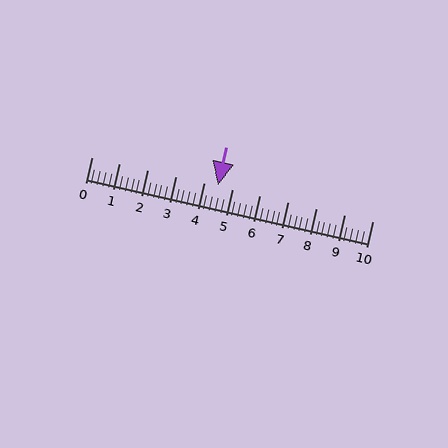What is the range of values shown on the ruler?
The ruler shows values from 0 to 10.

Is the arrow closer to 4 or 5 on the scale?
The arrow is closer to 5.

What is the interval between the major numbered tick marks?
The major tick marks are spaced 1 units apart.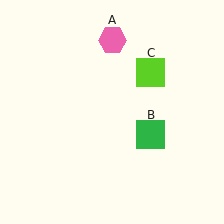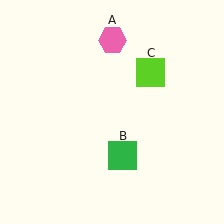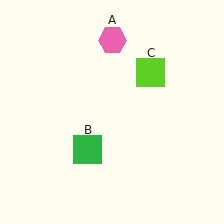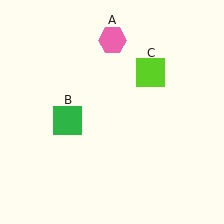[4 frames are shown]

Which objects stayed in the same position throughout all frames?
Pink hexagon (object A) and lime square (object C) remained stationary.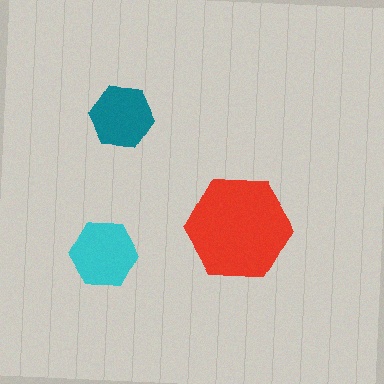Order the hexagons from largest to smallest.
the red one, the cyan one, the teal one.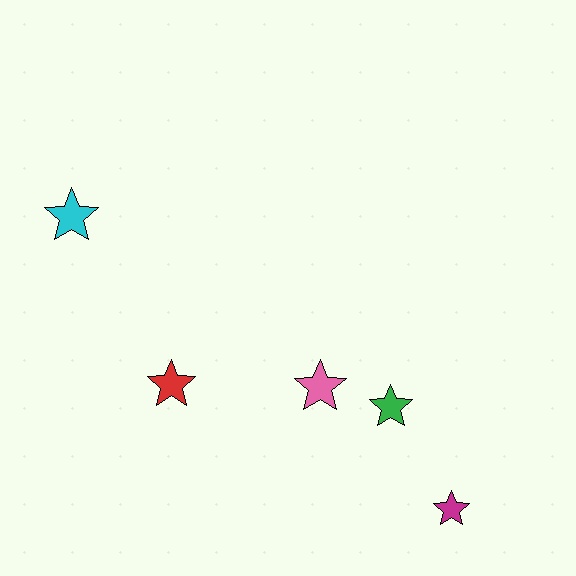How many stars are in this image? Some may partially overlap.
There are 5 stars.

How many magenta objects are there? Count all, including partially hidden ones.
There is 1 magenta object.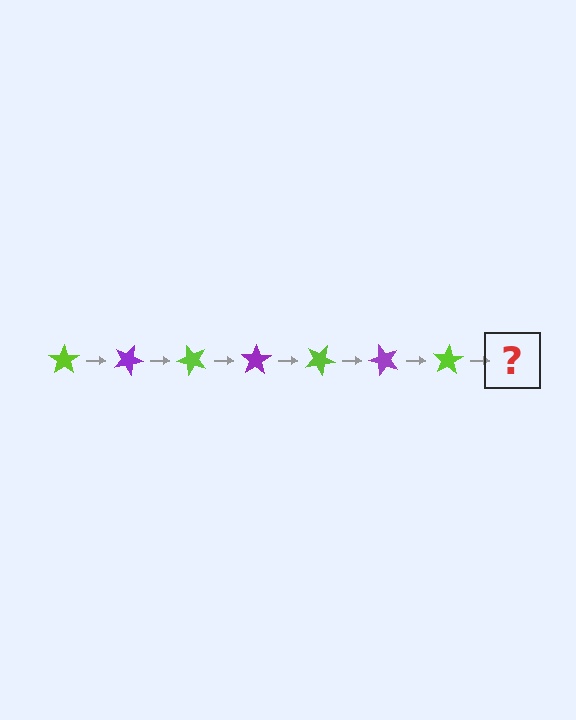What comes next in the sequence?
The next element should be a purple star, rotated 175 degrees from the start.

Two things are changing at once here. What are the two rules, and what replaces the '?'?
The two rules are that it rotates 25 degrees each step and the color cycles through lime and purple. The '?' should be a purple star, rotated 175 degrees from the start.